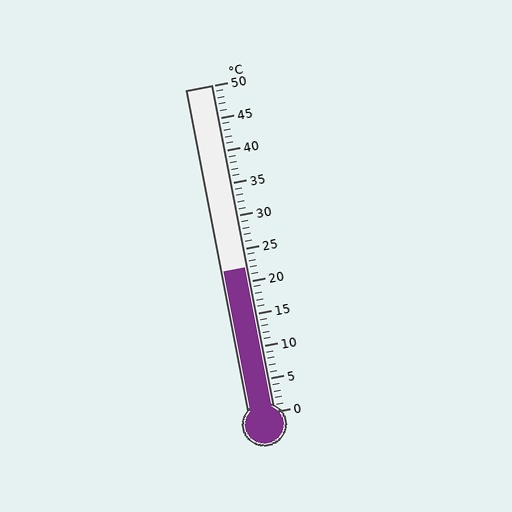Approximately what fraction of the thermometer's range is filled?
The thermometer is filled to approximately 45% of its range.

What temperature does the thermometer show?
The thermometer shows approximately 22°C.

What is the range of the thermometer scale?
The thermometer scale ranges from 0°C to 50°C.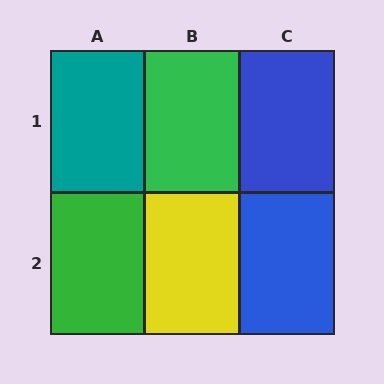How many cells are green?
2 cells are green.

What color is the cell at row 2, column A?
Green.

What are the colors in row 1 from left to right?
Teal, green, blue.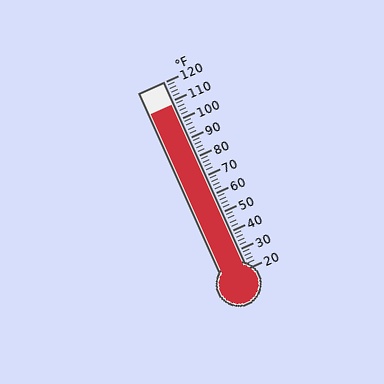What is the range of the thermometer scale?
The thermometer scale ranges from 20°F to 120°F.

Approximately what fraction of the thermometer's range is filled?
The thermometer is filled to approximately 90% of its range.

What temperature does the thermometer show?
The thermometer shows approximately 108°F.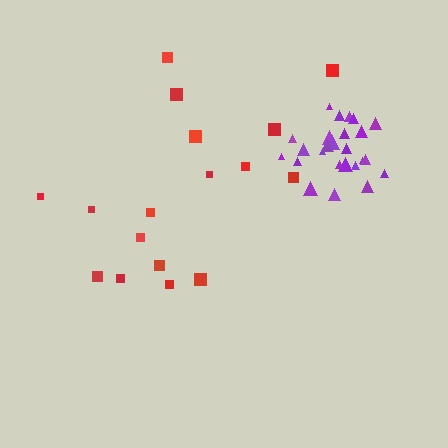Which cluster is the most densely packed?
Purple.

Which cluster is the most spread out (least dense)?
Red.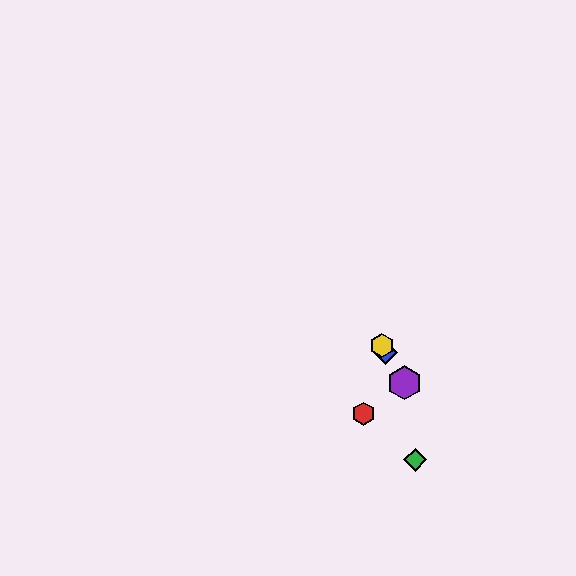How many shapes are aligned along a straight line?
3 shapes (the blue diamond, the yellow hexagon, the purple hexagon) are aligned along a straight line.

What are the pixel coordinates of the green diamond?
The green diamond is at (415, 460).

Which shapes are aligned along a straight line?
The blue diamond, the yellow hexagon, the purple hexagon are aligned along a straight line.